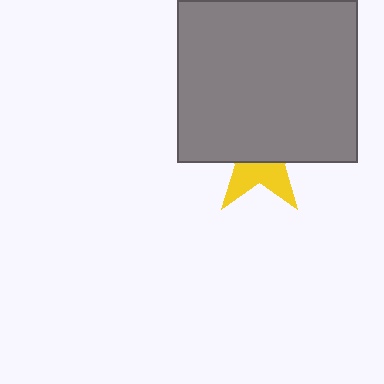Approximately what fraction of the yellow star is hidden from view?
Roughly 61% of the yellow star is hidden behind the gray rectangle.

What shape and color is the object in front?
The object in front is a gray rectangle.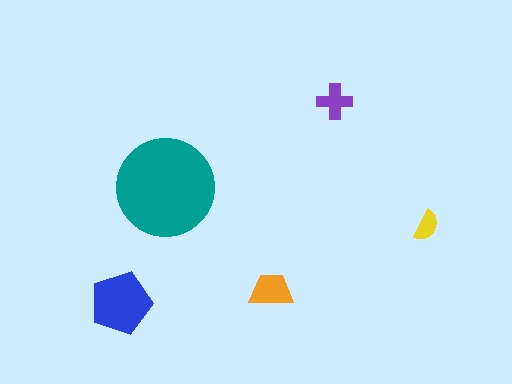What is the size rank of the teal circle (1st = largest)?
1st.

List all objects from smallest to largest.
The yellow semicircle, the purple cross, the orange trapezoid, the blue pentagon, the teal circle.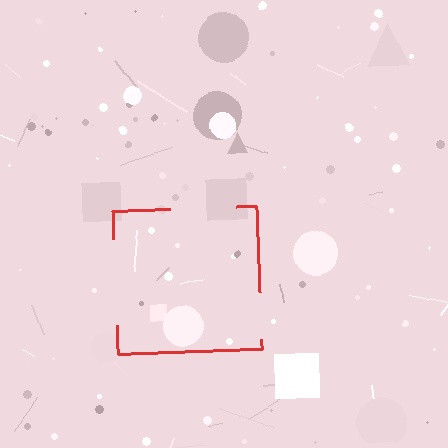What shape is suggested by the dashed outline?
The dashed outline suggests a square.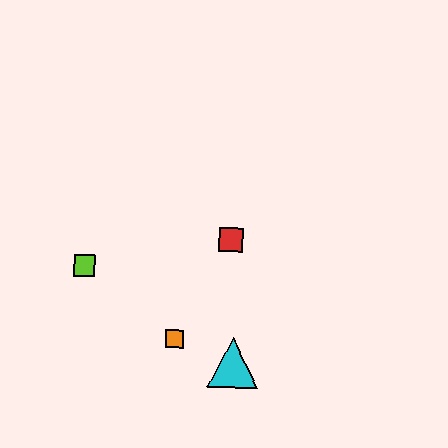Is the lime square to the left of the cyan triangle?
Yes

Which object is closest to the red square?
The orange square is closest to the red square.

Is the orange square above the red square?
No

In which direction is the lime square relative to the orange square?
The lime square is to the left of the orange square.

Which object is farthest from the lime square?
The cyan triangle is farthest from the lime square.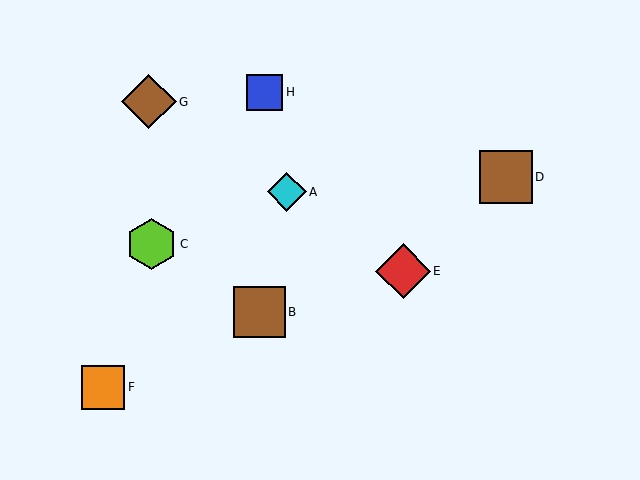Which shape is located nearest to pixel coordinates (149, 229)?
The lime hexagon (labeled C) at (151, 244) is nearest to that location.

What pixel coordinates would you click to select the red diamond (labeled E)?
Click at (403, 271) to select the red diamond E.